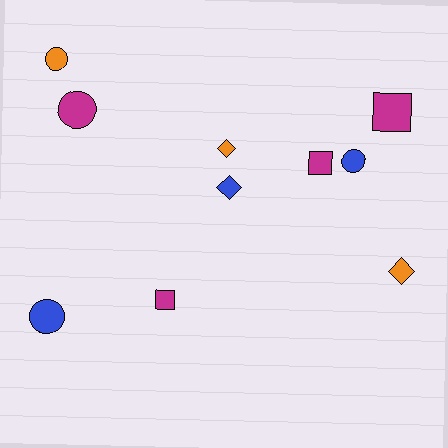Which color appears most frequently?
Magenta, with 4 objects.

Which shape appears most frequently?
Circle, with 4 objects.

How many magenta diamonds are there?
There are no magenta diamonds.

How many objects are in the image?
There are 10 objects.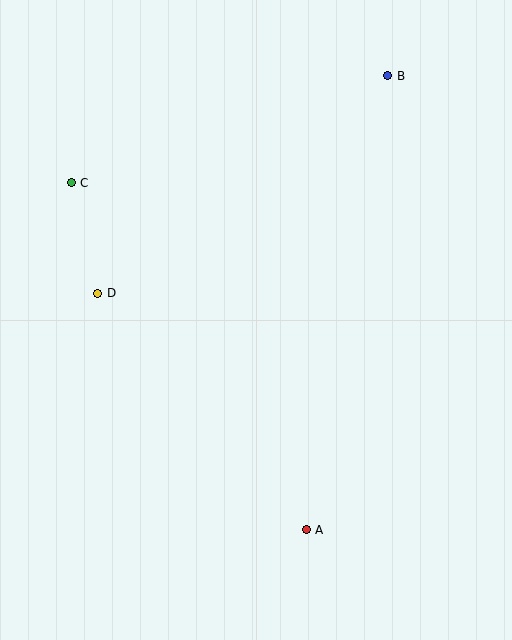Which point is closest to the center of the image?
Point D at (98, 293) is closest to the center.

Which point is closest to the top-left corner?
Point C is closest to the top-left corner.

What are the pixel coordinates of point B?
Point B is at (388, 76).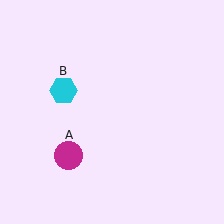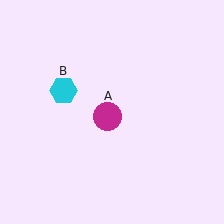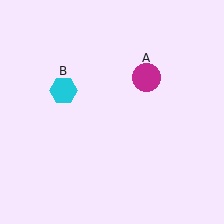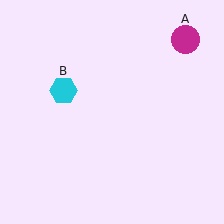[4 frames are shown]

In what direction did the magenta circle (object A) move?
The magenta circle (object A) moved up and to the right.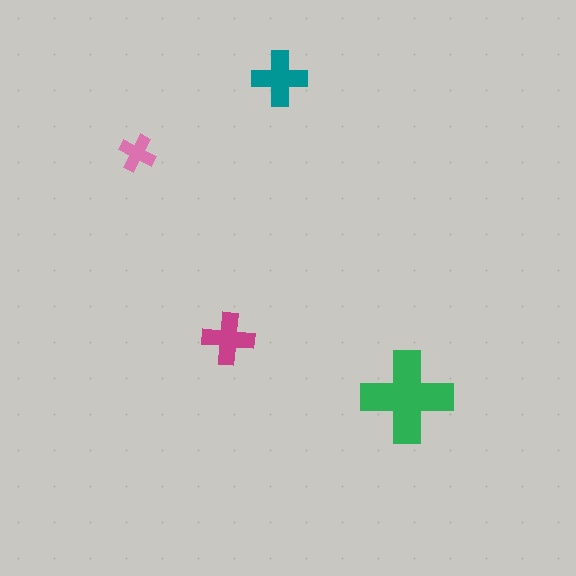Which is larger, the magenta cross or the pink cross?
The magenta one.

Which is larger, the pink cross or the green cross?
The green one.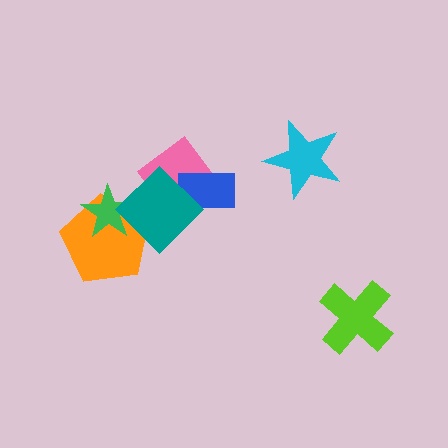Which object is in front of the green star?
The teal diamond is in front of the green star.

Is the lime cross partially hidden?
No, no other shape covers it.